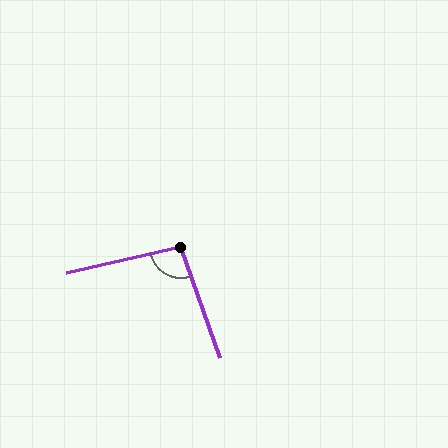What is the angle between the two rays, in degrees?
Approximately 97 degrees.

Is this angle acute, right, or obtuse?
It is obtuse.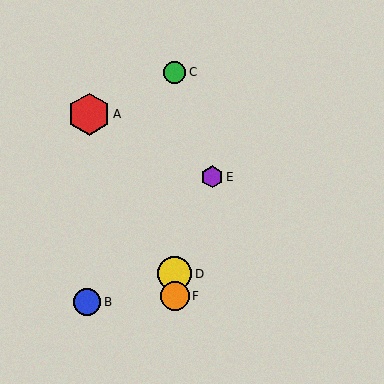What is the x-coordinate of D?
Object D is at x≈175.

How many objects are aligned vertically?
3 objects (C, D, F) are aligned vertically.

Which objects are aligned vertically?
Objects C, D, F are aligned vertically.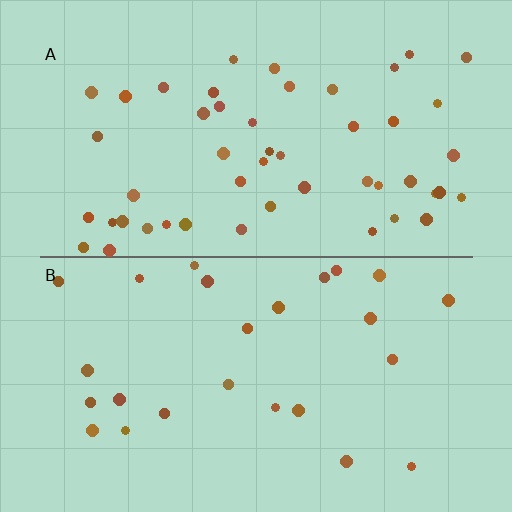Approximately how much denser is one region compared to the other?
Approximately 1.9× — region A over region B.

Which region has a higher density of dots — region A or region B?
A (the top).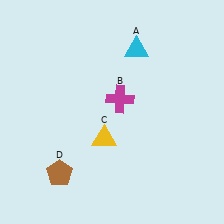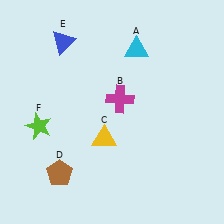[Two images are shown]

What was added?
A blue triangle (E), a lime star (F) were added in Image 2.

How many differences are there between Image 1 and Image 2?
There are 2 differences between the two images.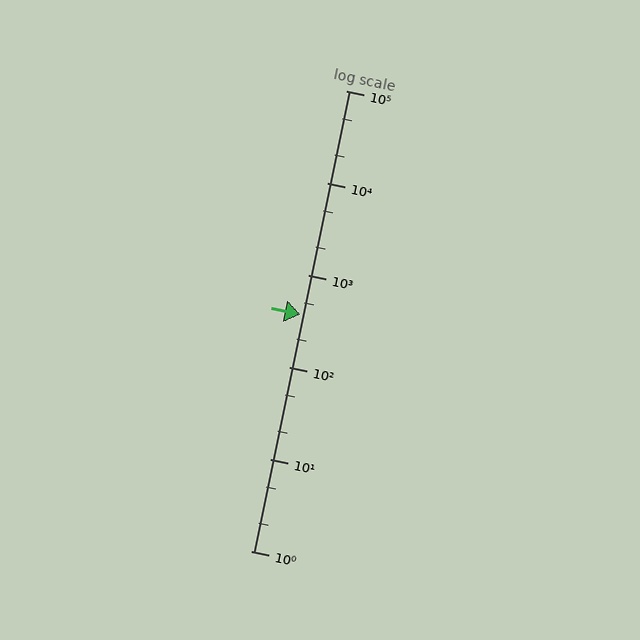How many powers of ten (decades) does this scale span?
The scale spans 5 decades, from 1 to 100000.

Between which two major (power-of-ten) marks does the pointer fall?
The pointer is between 100 and 1000.